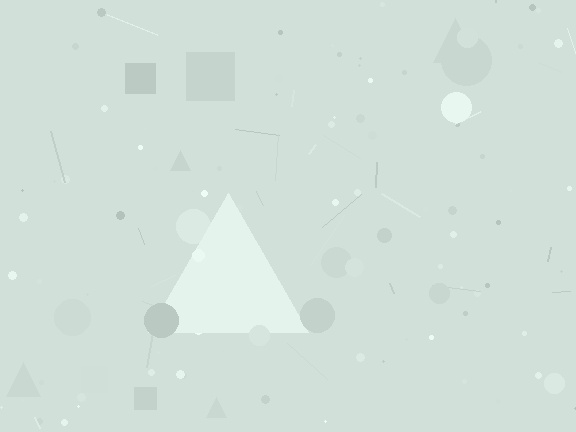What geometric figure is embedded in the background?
A triangle is embedded in the background.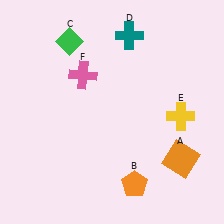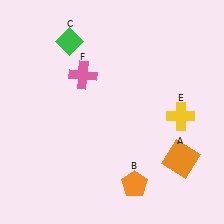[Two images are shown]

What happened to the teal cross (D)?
The teal cross (D) was removed in Image 2. It was in the top-right area of Image 1.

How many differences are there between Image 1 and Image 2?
There is 1 difference between the two images.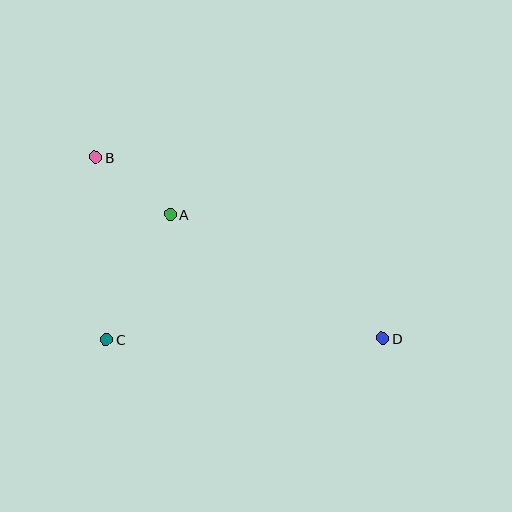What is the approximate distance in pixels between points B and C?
The distance between B and C is approximately 183 pixels.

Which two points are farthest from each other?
Points B and D are farthest from each other.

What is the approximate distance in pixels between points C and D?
The distance between C and D is approximately 276 pixels.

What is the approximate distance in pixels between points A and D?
The distance between A and D is approximately 246 pixels.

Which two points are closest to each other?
Points A and B are closest to each other.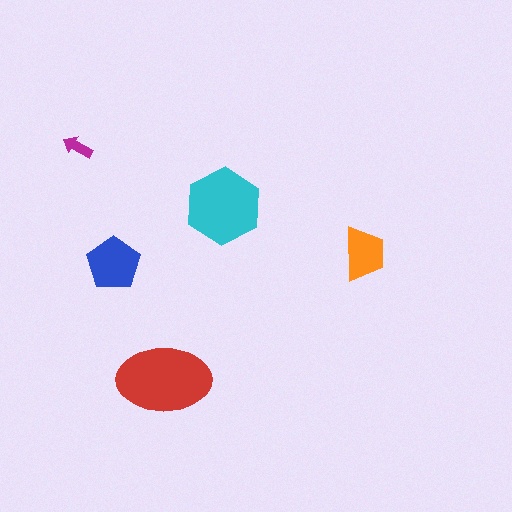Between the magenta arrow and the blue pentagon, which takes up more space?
The blue pentagon.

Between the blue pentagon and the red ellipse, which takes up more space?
The red ellipse.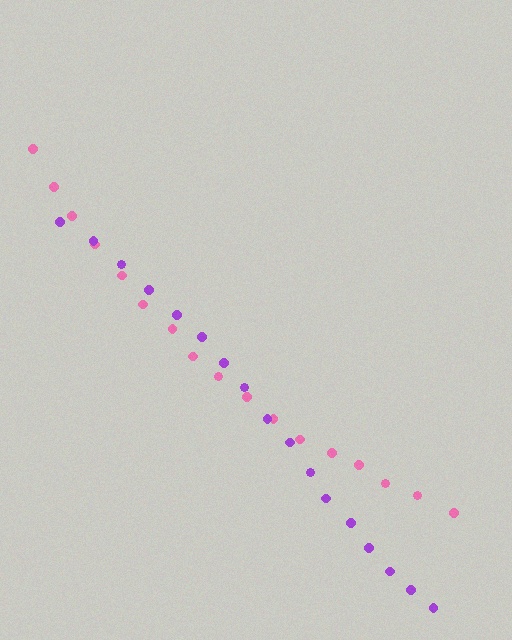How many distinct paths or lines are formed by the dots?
There are 2 distinct paths.